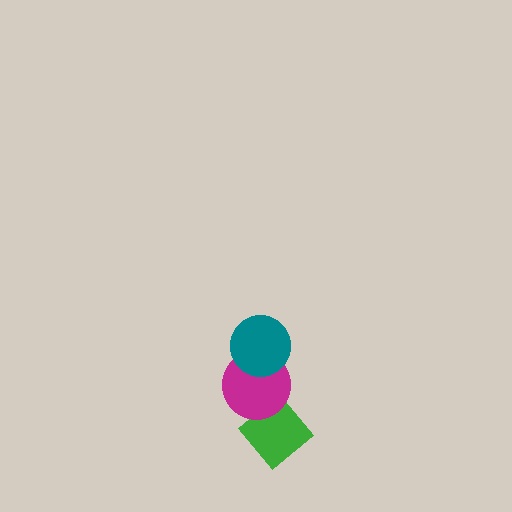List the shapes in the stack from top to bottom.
From top to bottom: the teal circle, the magenta circle, the green diamond.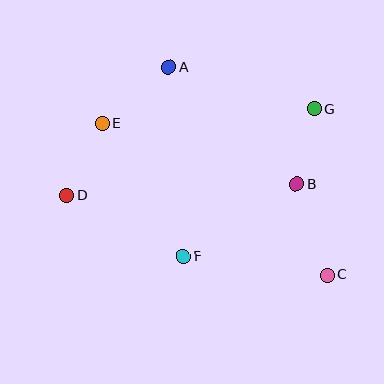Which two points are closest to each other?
Points B and G are closest to each other.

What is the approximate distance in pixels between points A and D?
The distance between A and D is approximately 163 pixels.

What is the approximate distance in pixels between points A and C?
The distance between A and C is approximately 261 pixels.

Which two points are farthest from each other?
Points C and D are farthest from each other.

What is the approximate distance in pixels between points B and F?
The distance between B and F is approximately 134 pixels.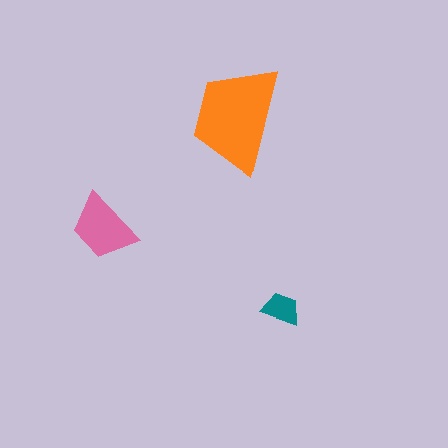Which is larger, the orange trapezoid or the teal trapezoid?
The orange one.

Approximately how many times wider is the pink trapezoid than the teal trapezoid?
About 2 times wider.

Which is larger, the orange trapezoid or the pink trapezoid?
The orange one.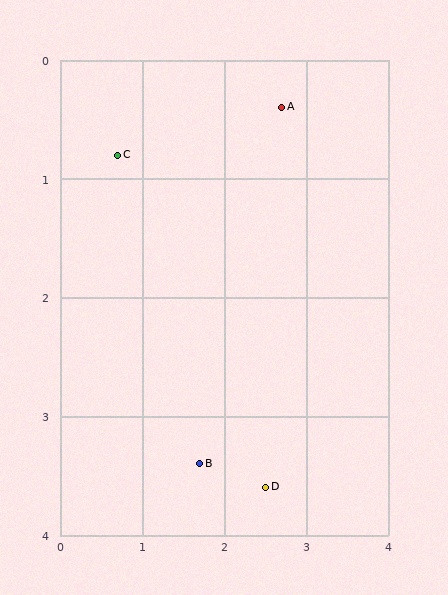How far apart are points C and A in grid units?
Points C and A are about 2.0 grid units apart.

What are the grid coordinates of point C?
Point C is at approximately (0.7, 0.8).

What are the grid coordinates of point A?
Point A is at approximately (2.7, 0.4).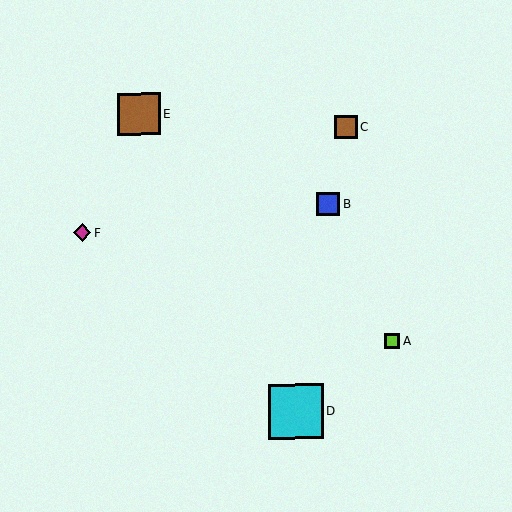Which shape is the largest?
The cyan square (labeled D) is the largest.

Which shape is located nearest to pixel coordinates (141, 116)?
The brown square (labeled E) at (139, 114) is nearest to that location.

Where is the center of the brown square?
The center of the brown square is at (139, 114).